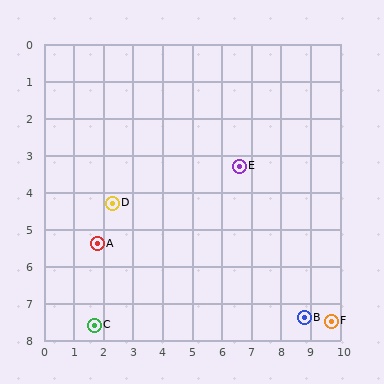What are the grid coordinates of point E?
Point E is at approximately (6.6, 3.3).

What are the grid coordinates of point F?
Point F is at approximately (9.7, 7.5).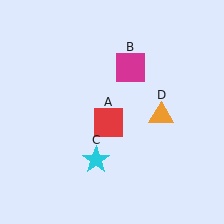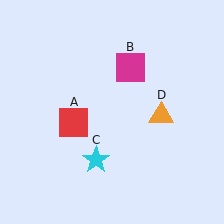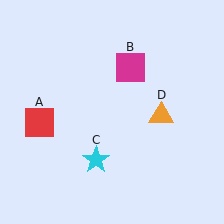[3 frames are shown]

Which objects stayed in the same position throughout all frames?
Magenta square (object B) and cyan star (object C) and orange triangle (object D) remained stationary.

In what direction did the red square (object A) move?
The red square (object A) moved left.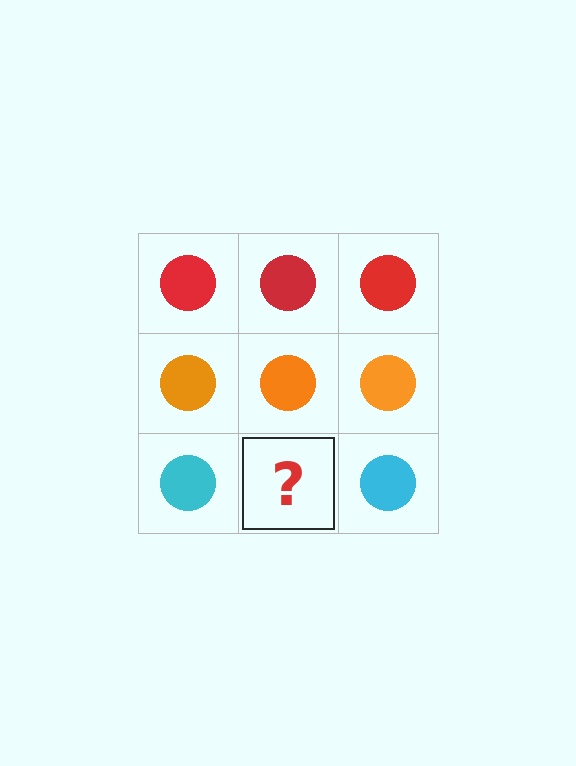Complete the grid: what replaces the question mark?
The question mark should be replaced with a cyan circle.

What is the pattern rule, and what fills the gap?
The rule is that each row has a consistent color. The gap should be filled with a cyan circle.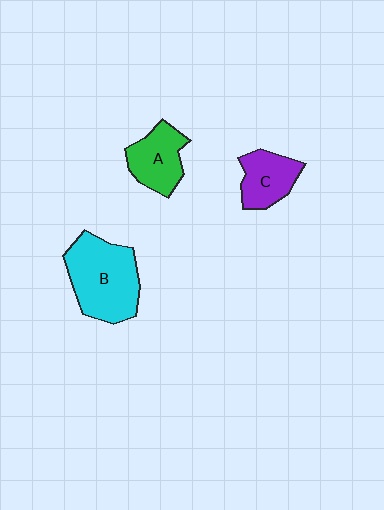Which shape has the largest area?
Shape B (cyan).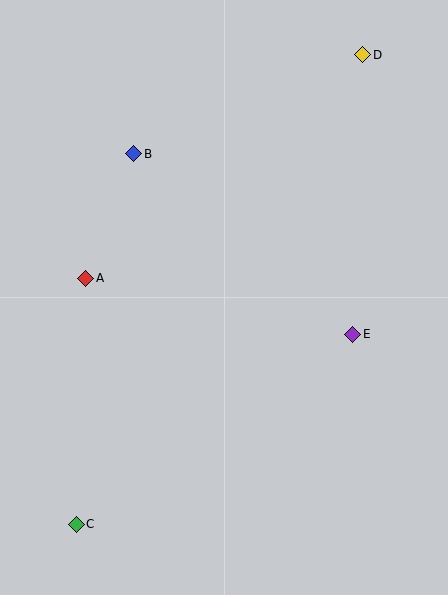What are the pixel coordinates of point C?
Point C is at (76, 524).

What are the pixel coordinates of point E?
Point E is at (353, 334).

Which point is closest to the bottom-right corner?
Point E is closest to the bottom-right corner.